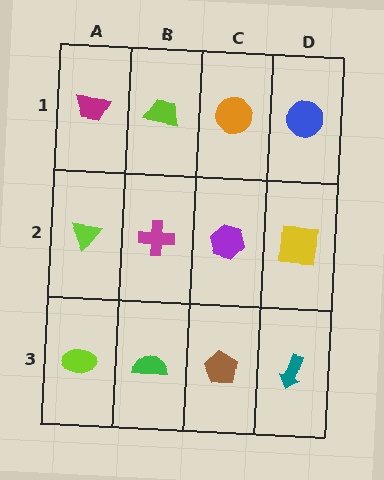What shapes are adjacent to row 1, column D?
A yellow square (row 2, column D), an orange circle (row 1, column C).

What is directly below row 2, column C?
A brown pentagon.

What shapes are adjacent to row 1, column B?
A magenta cross (row 2, column B), a magenta trapezoid (row 1, column A), an orange circle (row 1, column C).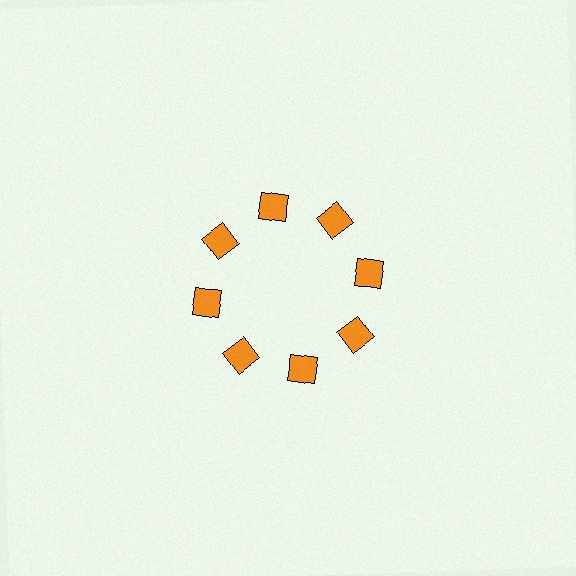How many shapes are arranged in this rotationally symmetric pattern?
There are 8 shapes, arranged in 8 groups of 1.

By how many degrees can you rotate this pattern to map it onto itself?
The pattern maps onto itself every 45 degrees of rotation.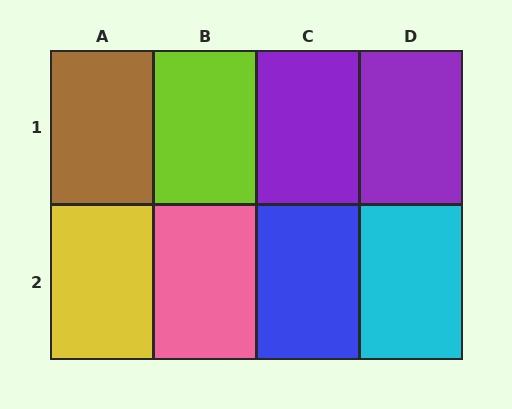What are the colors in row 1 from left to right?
Brown, lime, purple, purple.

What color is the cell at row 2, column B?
Pink.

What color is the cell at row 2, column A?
Yellow.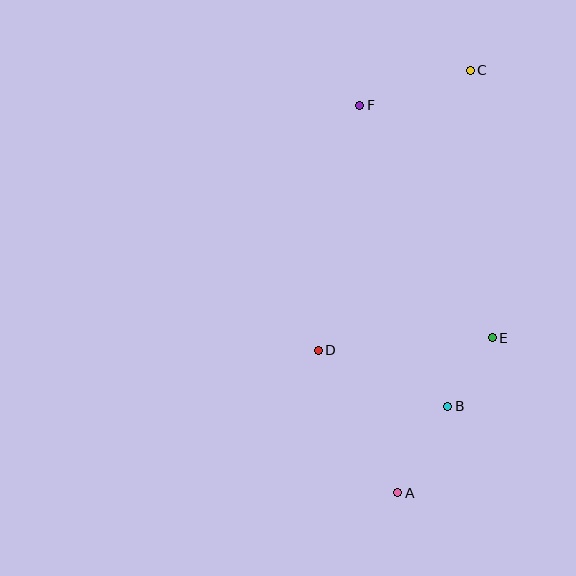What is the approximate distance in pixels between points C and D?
The distance between C and D is approximately 319 pixels.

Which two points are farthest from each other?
Points A and C are farthest from each other.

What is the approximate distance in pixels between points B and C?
The distance between B and C is approximately 337 pixels.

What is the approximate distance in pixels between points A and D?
The distance between A and D is approximately 163 pixels.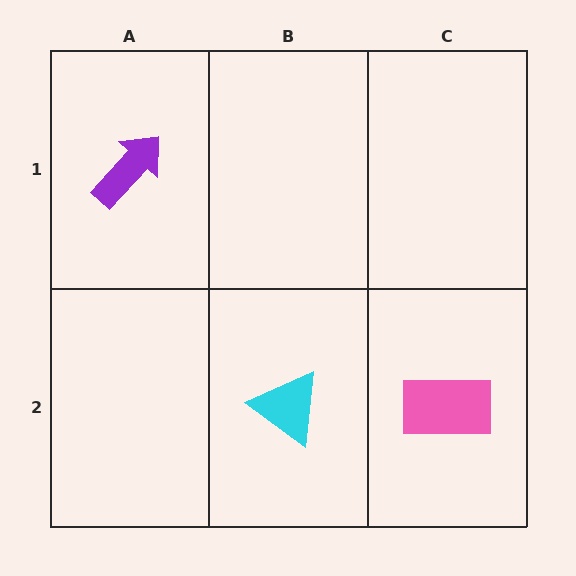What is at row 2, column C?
A pink rectangle.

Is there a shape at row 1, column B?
No, that cell is empty.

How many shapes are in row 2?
2 shapes.